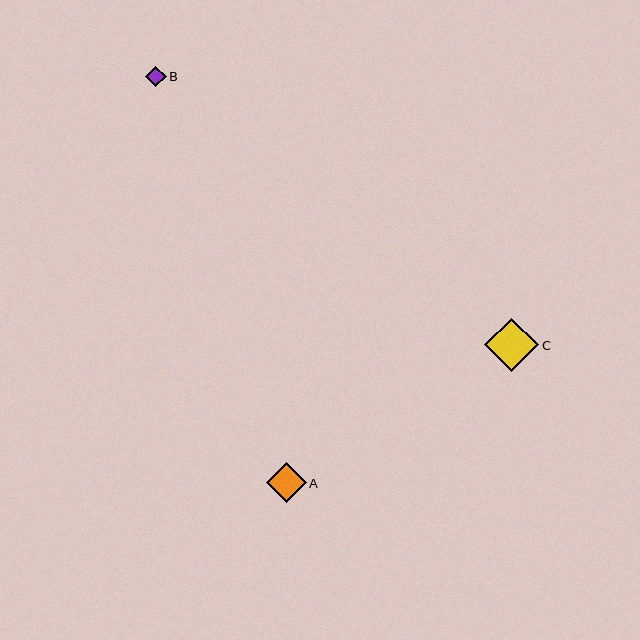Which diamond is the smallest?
Diamond B is the smallest with a size of approximately 21 pixels.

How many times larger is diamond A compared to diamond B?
Diamond A is approximately 1.9 times the size of diamond B.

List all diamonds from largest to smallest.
From largest to smallest: C, A, B.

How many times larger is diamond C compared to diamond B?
Diamond C is approximately 2.6 times the size of diamond B.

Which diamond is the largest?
Diamond C is the largest with a size of approximately 54 pixels.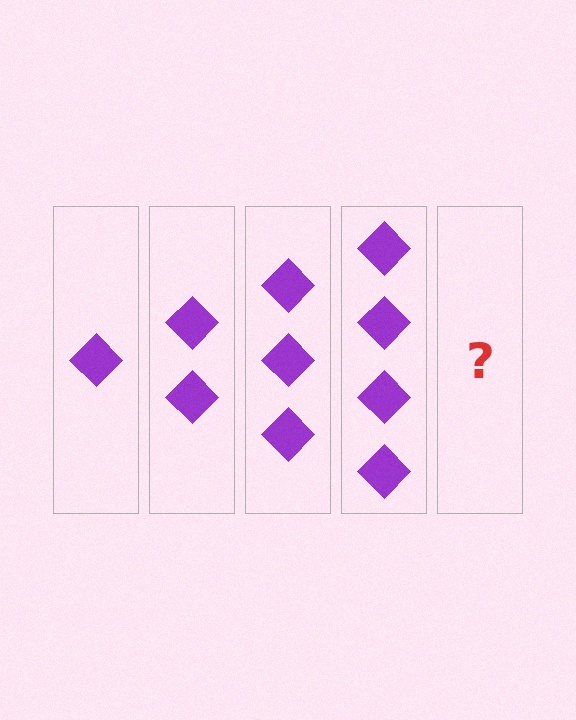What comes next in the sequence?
The next element should be 5 diamonds.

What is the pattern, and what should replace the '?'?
The pattern is that each step adds one more diamond. The '?' should be 5 diamonds.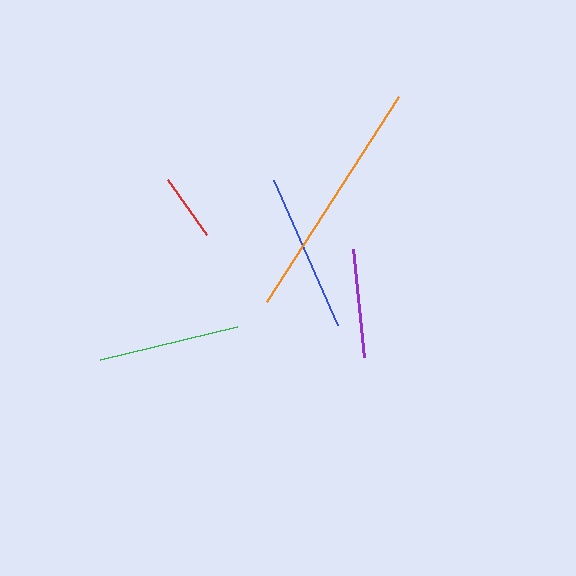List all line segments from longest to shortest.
From longest to shortest: orange, blue, green, purple, red.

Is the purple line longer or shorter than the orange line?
The orange line is longer than the purple line.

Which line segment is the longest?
The orange line is the longest at approximately 244 pixels.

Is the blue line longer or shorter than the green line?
The blue line is longer than the green line.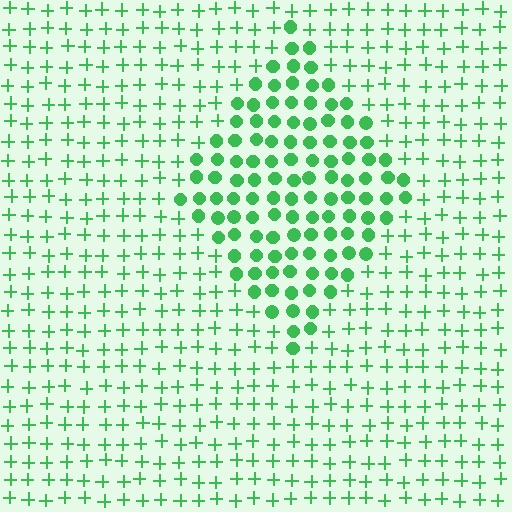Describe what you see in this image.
The image is filled with small green elements arranged in a uniform grid. A diamond-shaped region contains circles, while the surrounding area contains plus signs. The boundary is defined purely by the change in element shape.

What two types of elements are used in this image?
The image uses circles inside the diamond region and plus signs outside it.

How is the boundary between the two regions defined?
The boundary is defined by a change in element shape: circles inside vs. plus signs outside. All elements share the same color and spacing.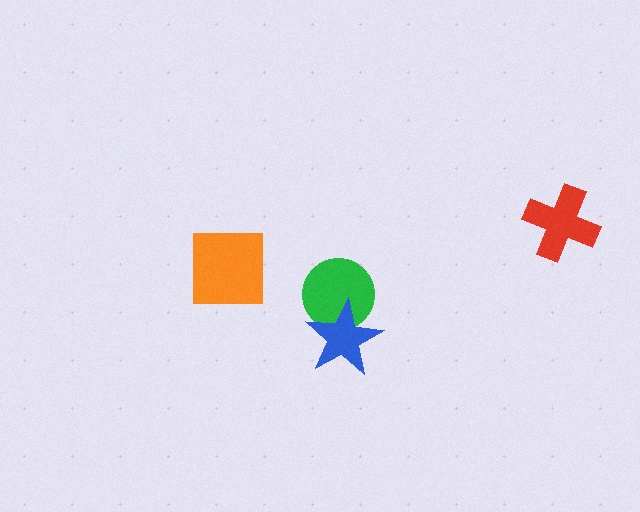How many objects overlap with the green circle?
1 object overlaps with the green circle.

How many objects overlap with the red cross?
0 objects overlap with the red cross.